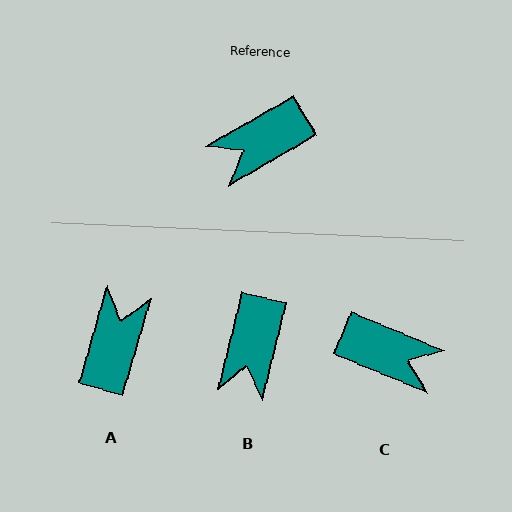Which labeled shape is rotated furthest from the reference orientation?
A, about 137 degrees away.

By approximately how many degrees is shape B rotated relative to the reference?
Approximately 46 degrees counter-clockwise.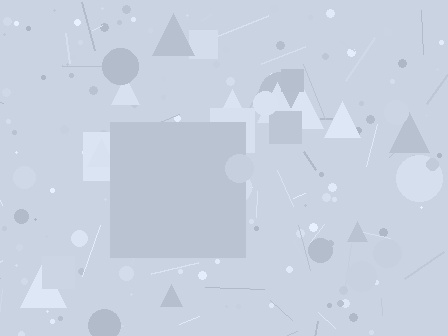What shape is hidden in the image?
A square is hidden in the image.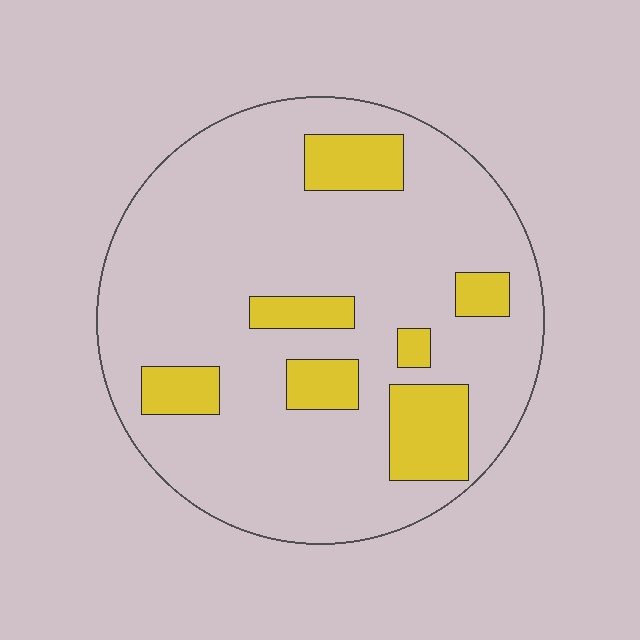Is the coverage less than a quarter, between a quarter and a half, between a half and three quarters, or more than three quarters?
Less than a quarter.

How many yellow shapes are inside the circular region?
7.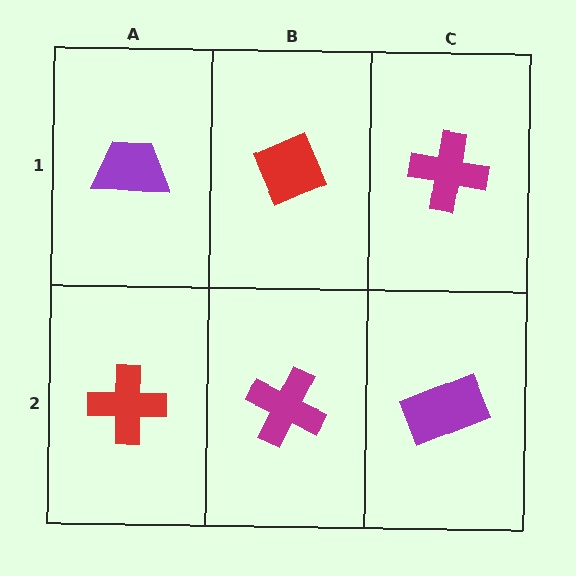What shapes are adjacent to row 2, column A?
A purple trapezoid (row 1, column A), a magenta cross (row 2, column B).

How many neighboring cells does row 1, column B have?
3.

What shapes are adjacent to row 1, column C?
A purple rectangle (row 2, column C), a red diamond (row 1, column B).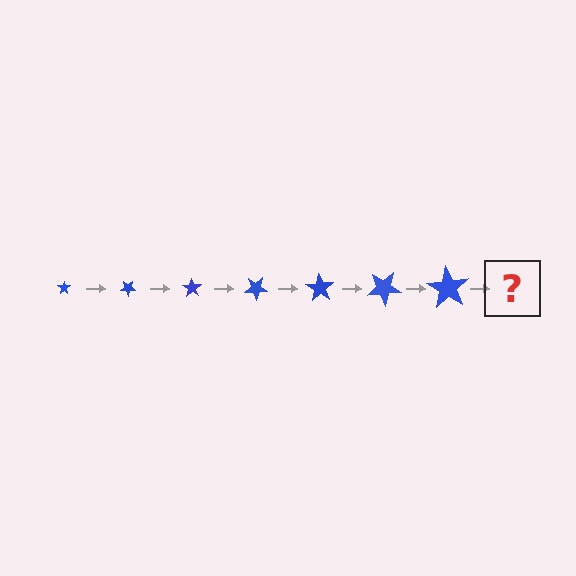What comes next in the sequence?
The next element should be a star, larger than the previous one and rotated 245 degrees from the start.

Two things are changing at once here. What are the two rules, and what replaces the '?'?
The two rules are that the star grows larger each step and it rotates 35 degrees each step. The '?' should be a star, larger than the previous one and rotated 245 degrees from the start.